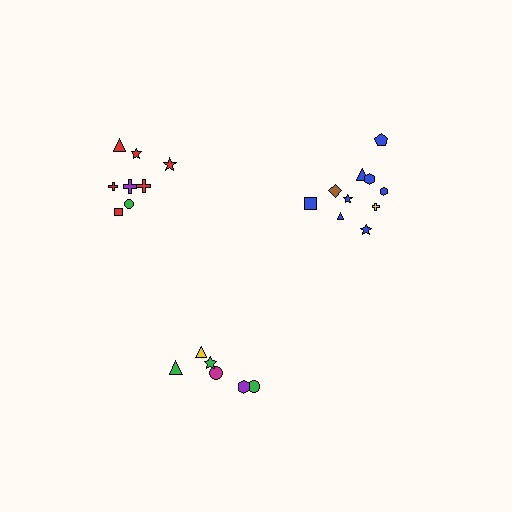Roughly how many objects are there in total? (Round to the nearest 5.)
Roughly 25 objects in total.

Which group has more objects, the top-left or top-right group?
The top-right group.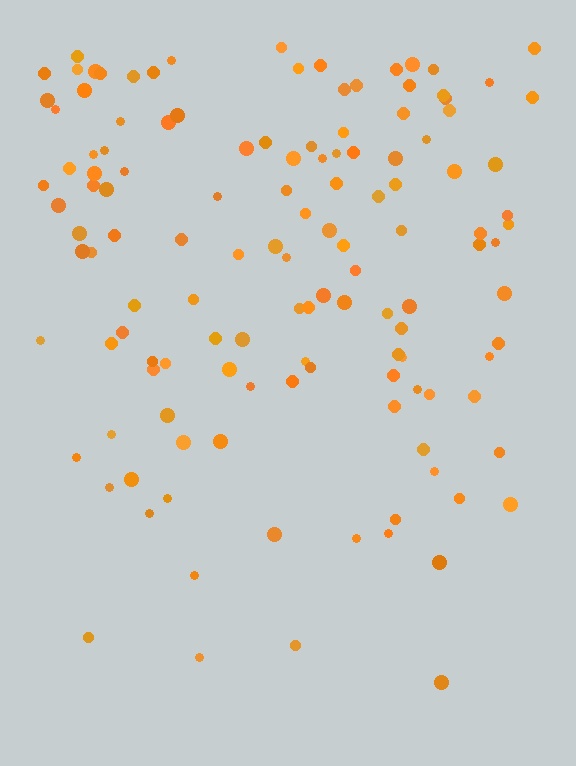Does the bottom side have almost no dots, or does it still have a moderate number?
Still a moderate number, just noticeably fewer than the top.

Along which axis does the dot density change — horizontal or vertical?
Vertical.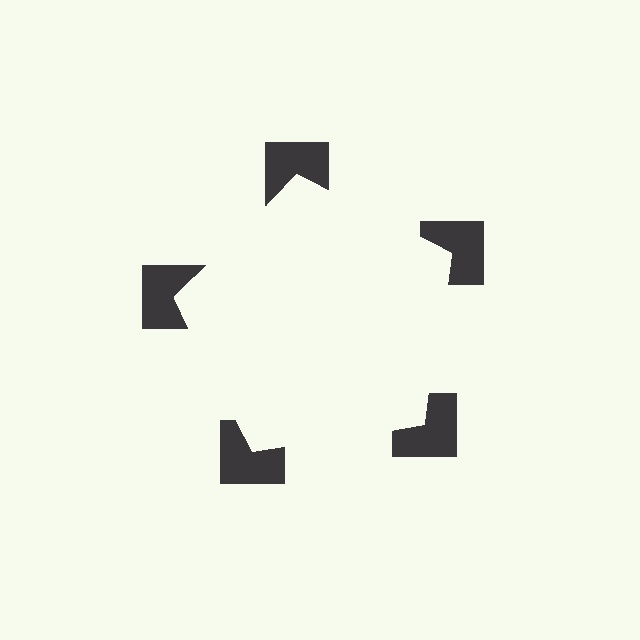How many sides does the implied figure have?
5 sides.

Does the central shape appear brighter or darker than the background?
It typically appears slightly brighter than the background, even though no actual brightness change is drawn.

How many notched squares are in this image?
There are 5 — one at each vertex of the illusory pentagon.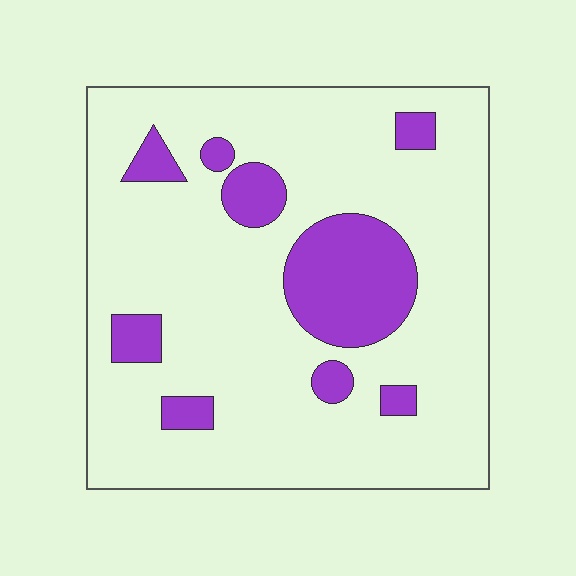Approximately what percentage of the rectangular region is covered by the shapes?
Approximately 20%.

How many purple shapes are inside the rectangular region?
9.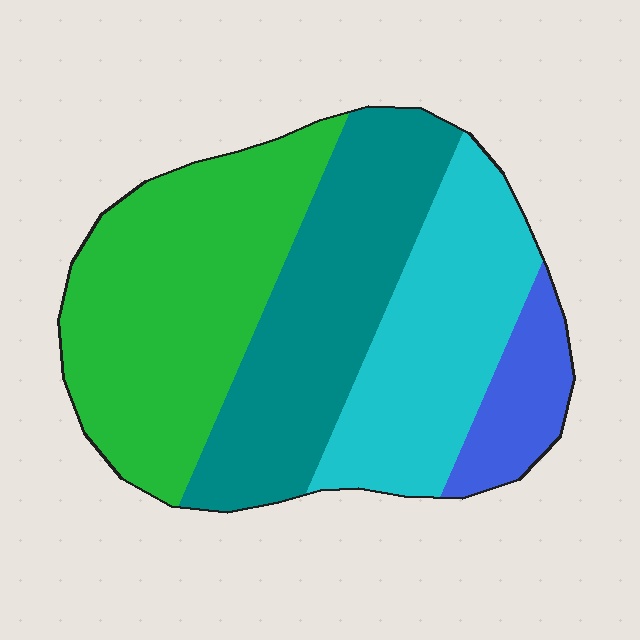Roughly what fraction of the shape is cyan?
Cyan covers around 25% of the shape.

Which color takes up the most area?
Green, at roughly 35%.